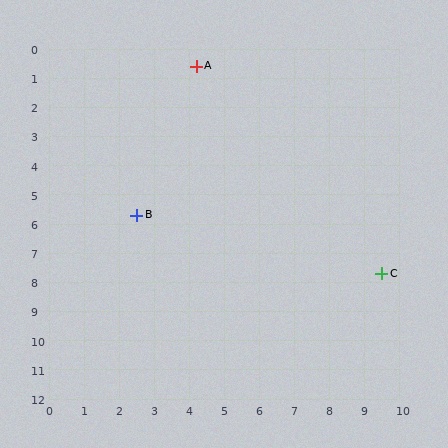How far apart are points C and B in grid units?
Points C and B are about 7.3 grid units apart.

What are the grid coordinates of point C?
Point C is at approximately (9.5, 7.7).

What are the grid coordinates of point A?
Point A is at approximately (4.2, 0.6).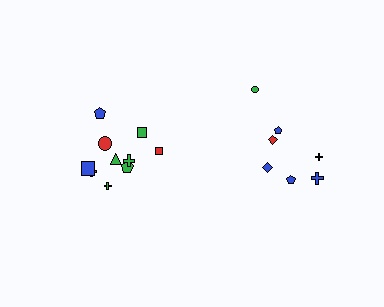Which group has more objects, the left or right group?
The left group.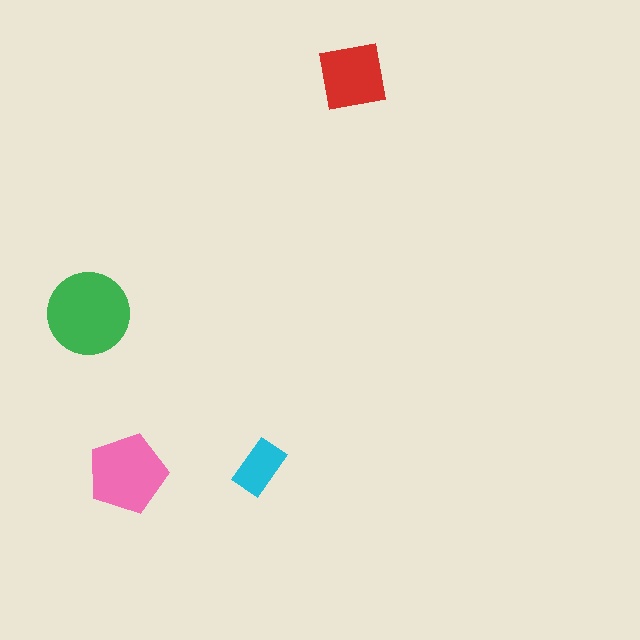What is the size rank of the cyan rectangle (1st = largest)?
4th.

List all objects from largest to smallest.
The green circle, the pink pentagon, the red square, the cyan rectangle.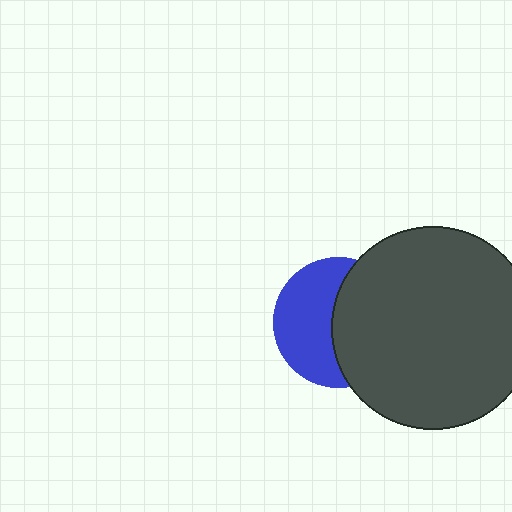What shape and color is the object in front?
The object in front is a dark gray circle.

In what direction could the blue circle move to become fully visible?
The blue circle could move left. That would shift it out from behind the dark gray circle entirely.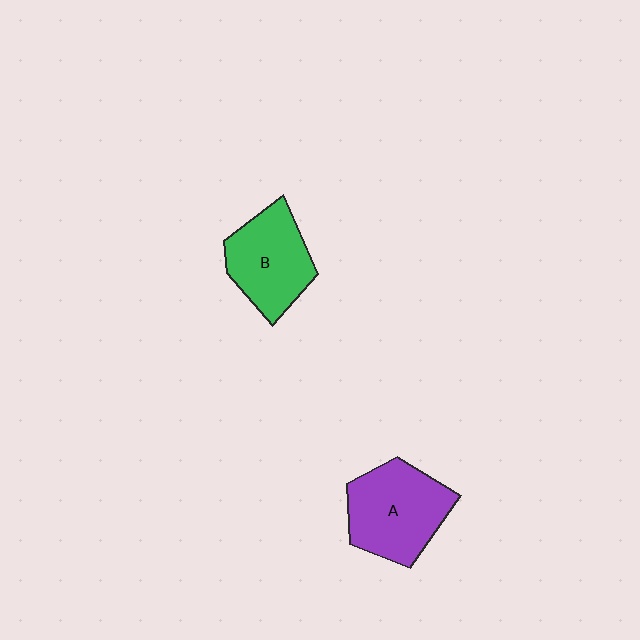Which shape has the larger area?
Shape A (purple).